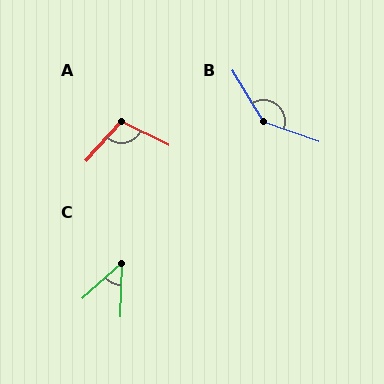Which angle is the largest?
B, at approximately 140 degrees.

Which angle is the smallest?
C, at approximately 46 degrees.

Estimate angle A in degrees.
Approximately 106 degrees.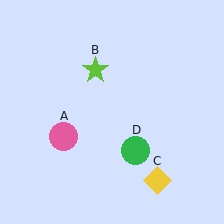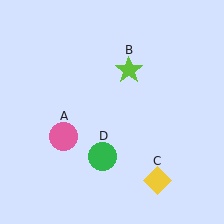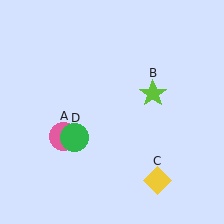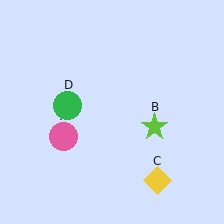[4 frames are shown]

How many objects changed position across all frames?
2 objects changed position: lime star (object B), green circle (object D).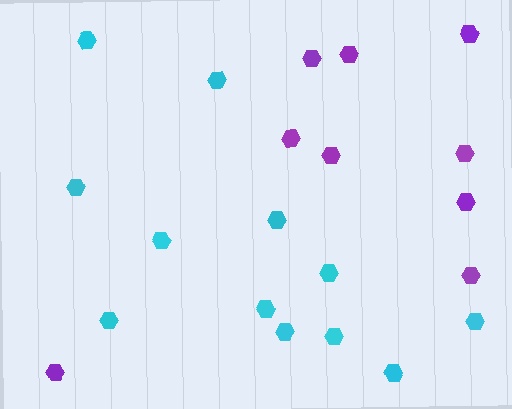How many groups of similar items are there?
There are 2 groups: one group of purple hexagons (9) and one group of cyan hexagons (12).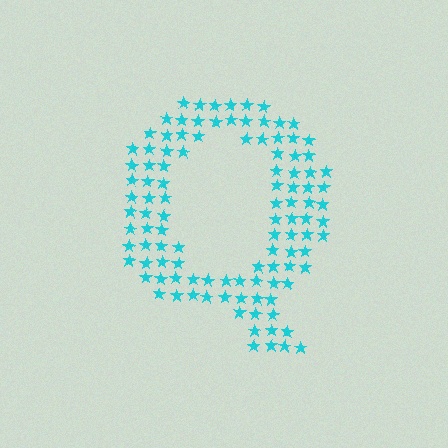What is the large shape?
The large shape is the letter Q.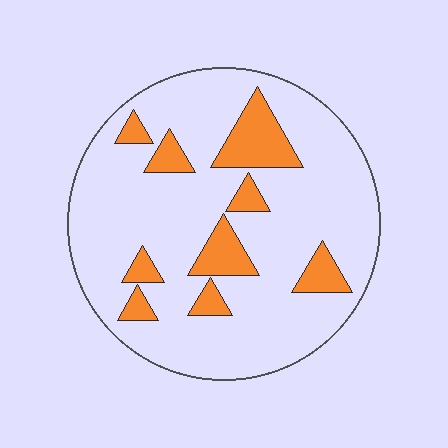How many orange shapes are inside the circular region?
9.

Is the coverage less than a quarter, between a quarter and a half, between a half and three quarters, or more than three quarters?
Less than a quarter.